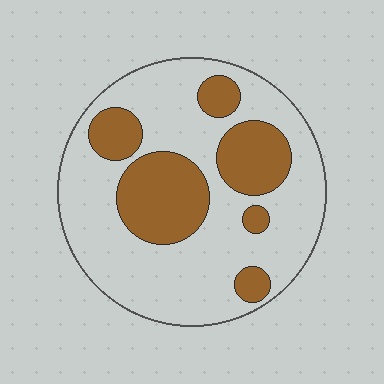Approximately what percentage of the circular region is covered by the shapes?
Approximately 30%.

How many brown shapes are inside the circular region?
6.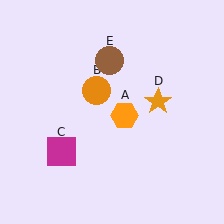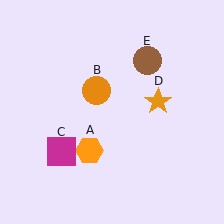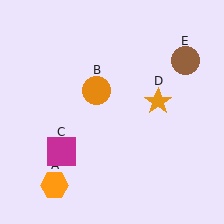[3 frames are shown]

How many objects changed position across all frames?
2 objects changed position: orange hexagon (object A), brown circle (object E).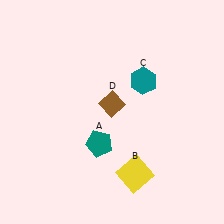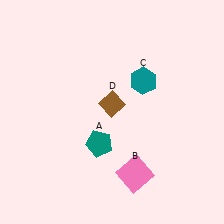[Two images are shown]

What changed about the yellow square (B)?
In Image 1, B is yellow. In Image 2, it changed to pink.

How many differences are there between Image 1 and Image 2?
There is 1 difference between the two images.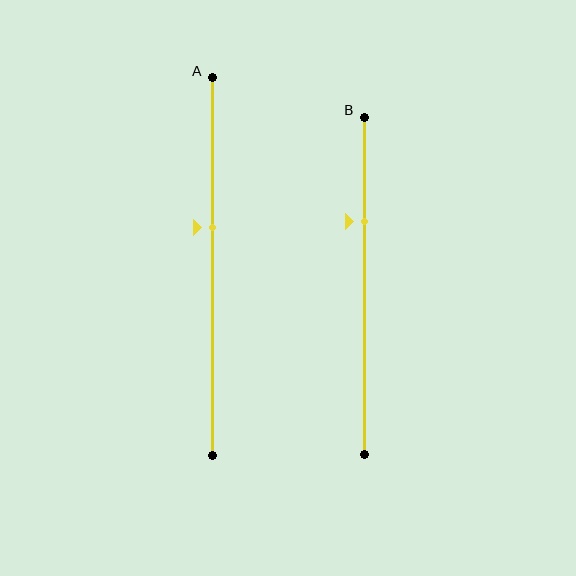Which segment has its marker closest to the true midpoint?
Segment A has its marker closest to the true midpoint.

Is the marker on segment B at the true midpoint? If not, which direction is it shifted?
No, the marker on segment B is shifted upward by about 19% of the segment length.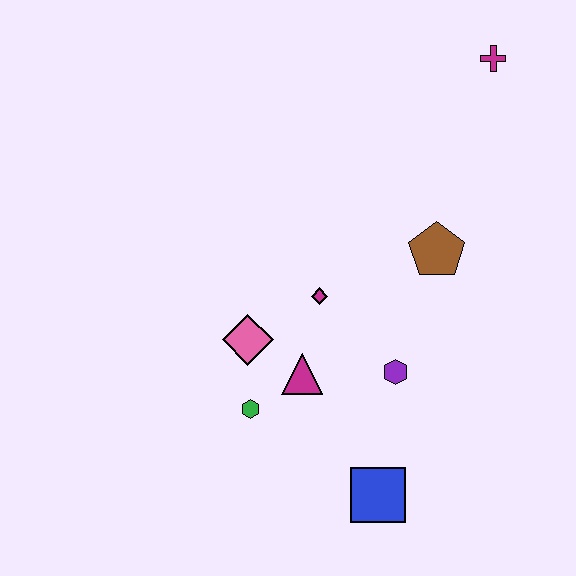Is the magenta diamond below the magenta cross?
Yes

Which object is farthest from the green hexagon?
The magenta cross is farthest from the green hexagon.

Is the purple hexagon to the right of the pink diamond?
Yes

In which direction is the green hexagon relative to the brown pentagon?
The green hexagon is to the left of the brown pentagon.